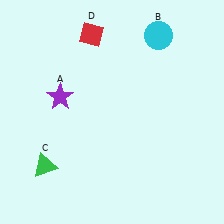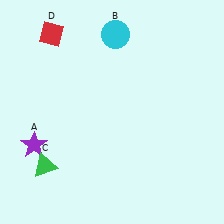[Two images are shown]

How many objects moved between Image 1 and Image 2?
3 objects moved between the two images.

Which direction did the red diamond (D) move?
The red diamond (D) moved left.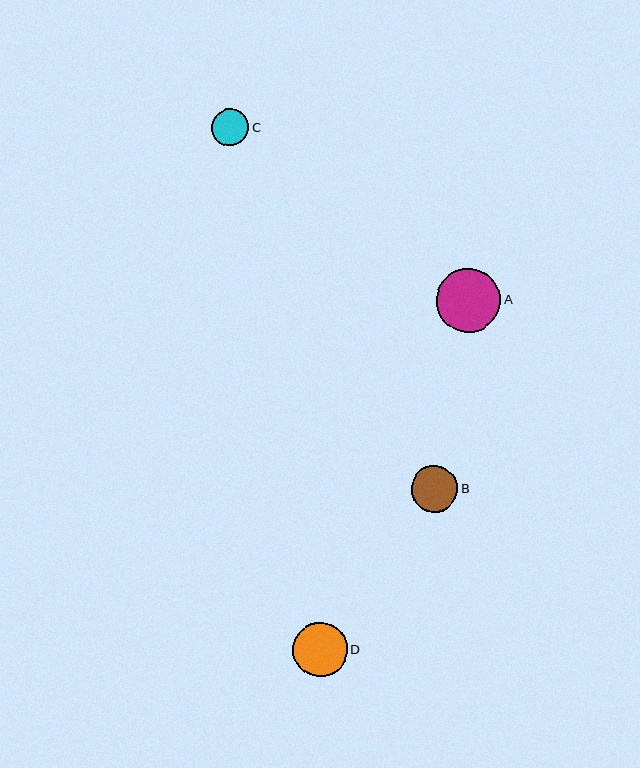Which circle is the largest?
Circle A is the largest with a size of approximately 64 pixels.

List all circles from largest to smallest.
From largest to smallest: A, D, B, C.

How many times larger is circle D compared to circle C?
Circle D is approximately 1.5 times the size of circle C.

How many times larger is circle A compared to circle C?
Circle A is approximately 1.7 times the size of circle C.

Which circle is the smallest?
Circle C is the smallest with a size of approximately 37 pixels.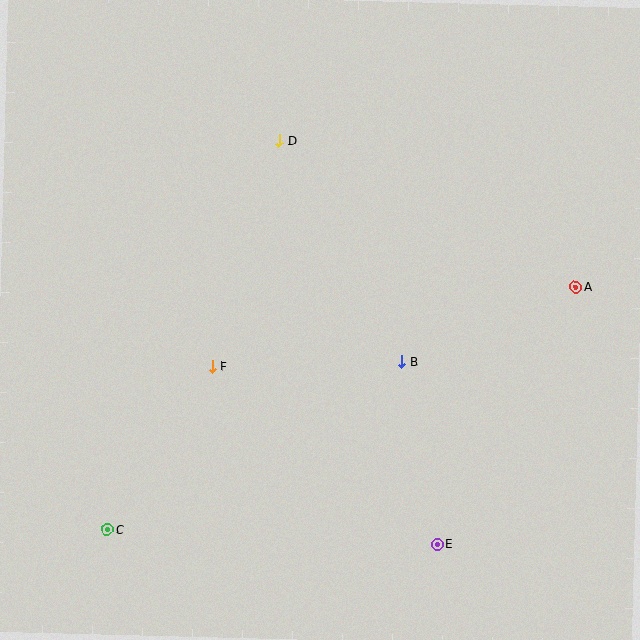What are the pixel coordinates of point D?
Point D is at (279, 141).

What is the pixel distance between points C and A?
The distance between C and A is 527 pixels.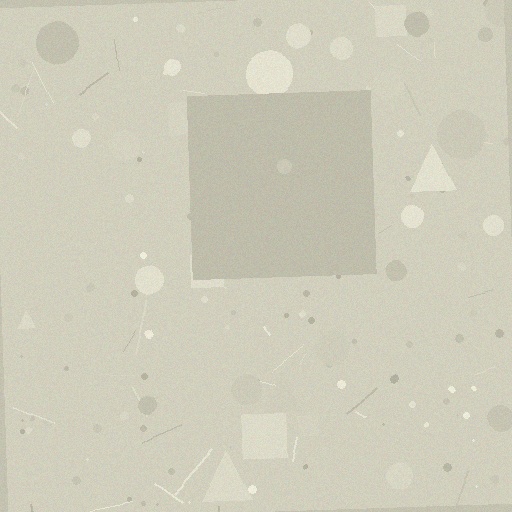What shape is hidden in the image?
A square is hidden in the image.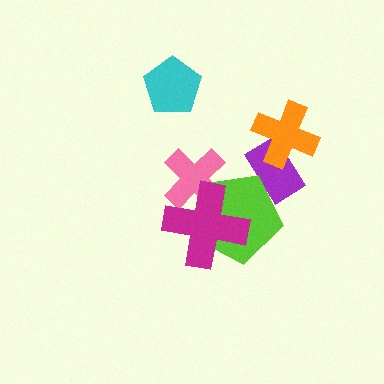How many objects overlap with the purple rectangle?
2 objects overlap with the purple rectangle.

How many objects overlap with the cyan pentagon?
0 objects overlap with the cyan pentagon.